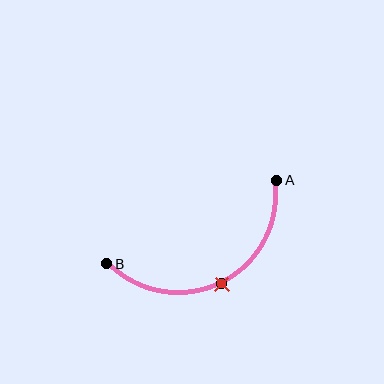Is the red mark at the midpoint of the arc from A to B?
Yes. The red mark lies on the arc at equal arc-length from both A and B — it is the arc midpoint.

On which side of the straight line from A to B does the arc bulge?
The arc bulges below the straight line connecting A and B.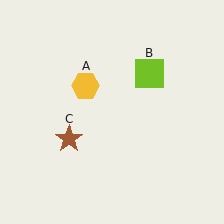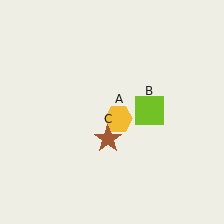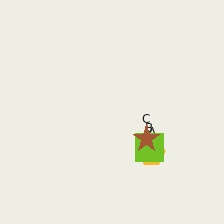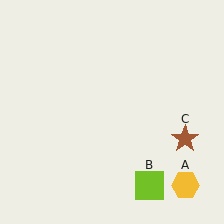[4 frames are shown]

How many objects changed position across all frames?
3 objects changed position: yellow hexagon (object A), lime square (object B), brown star (object C).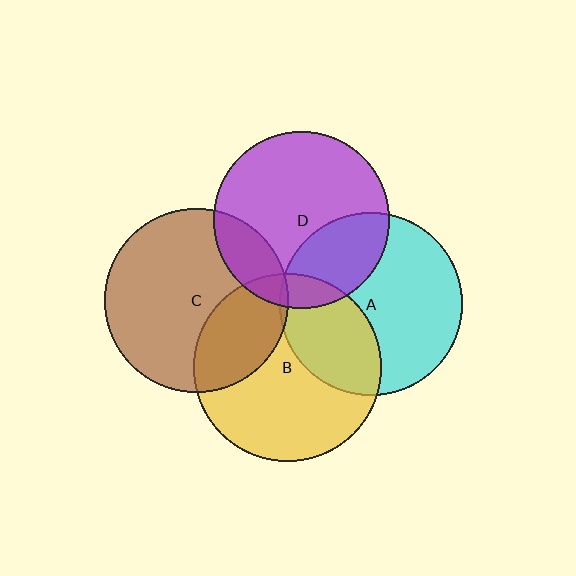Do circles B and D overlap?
Yes.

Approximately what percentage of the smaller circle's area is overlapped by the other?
Approximately 10%.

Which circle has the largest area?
Circle B (yellow).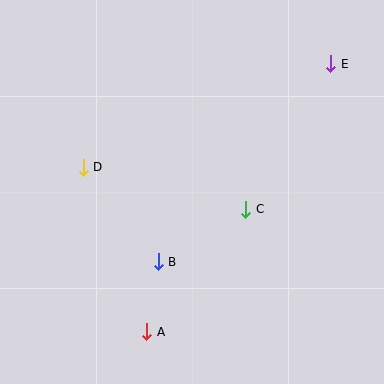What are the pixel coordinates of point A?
Point A is at (147, 332).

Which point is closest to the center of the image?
Point C at (246, 209) is closest to the center.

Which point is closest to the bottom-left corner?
Point A is closest to the bottom-left corner.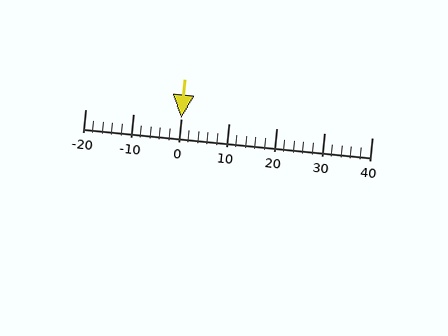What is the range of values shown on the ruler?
The ruler shows values from -20 to 40.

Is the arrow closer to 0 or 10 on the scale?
The arrow is closer to 0.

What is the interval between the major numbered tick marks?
The major tick marks are spaced 10 units apart.